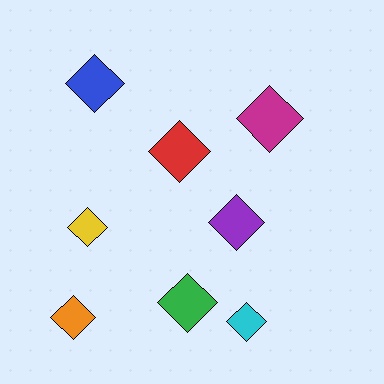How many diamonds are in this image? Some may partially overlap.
There are 8 diamonds.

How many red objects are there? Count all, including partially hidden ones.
There is 1 red object.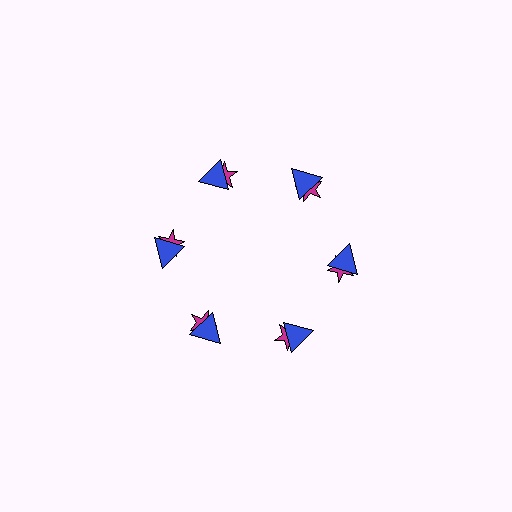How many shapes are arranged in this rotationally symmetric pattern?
There are 12 shapes, arranged in 6 groups of 2.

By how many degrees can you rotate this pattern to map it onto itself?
The pattern maps onto itself every 60 degrees of rotation.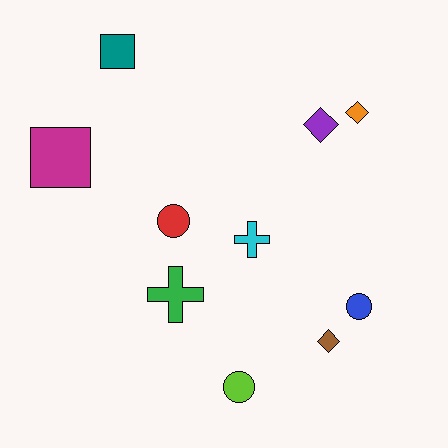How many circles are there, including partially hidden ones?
There are 3 circles.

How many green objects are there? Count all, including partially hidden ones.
There is 1 green object.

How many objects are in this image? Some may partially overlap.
There are 10 objects.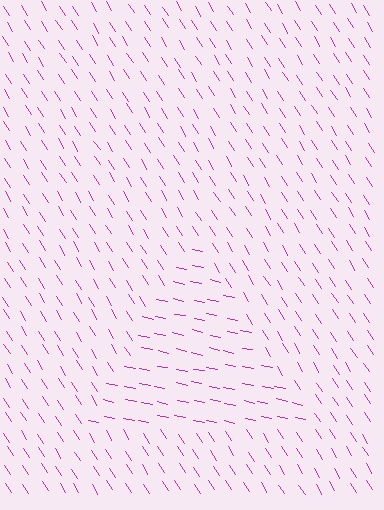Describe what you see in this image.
The image is filled with small magenta line segments. A triangle region in the image has lines oriented differently from the surrounding lines, creating a visible texture boundary.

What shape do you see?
I see a triangle.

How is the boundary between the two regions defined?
The boundary is defined purely by a change in line orientation (approximately 45 degrees difference). All lines are the same color and thickness.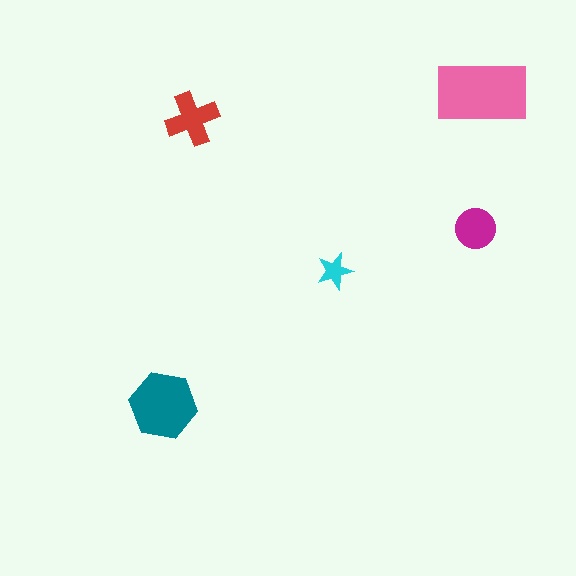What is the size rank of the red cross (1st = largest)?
3rd.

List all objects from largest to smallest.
The pink rectangle, the teal hexagon, the red cross, the magenta circle, the cyan star.